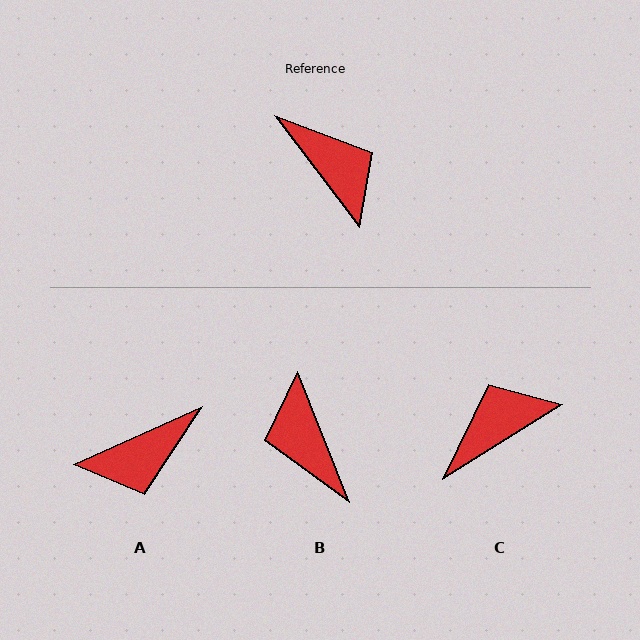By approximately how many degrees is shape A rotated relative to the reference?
Approximately 103 degrees clockwise.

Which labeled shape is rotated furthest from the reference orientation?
B, about 164 degrees away.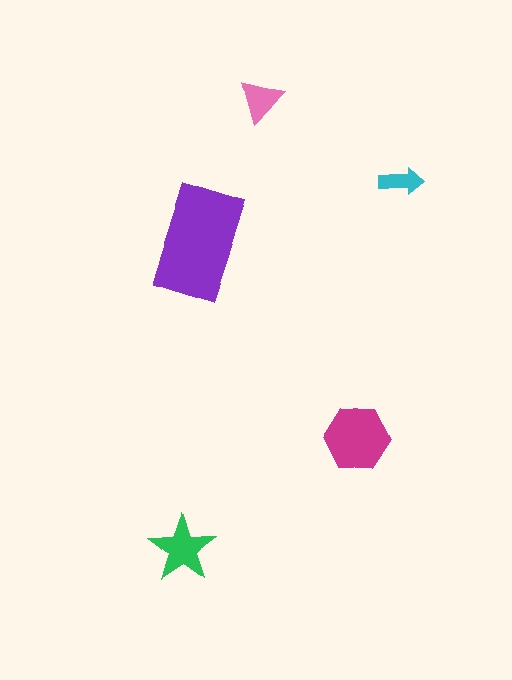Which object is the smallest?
The cyan arrow.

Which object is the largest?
The purple rectangle.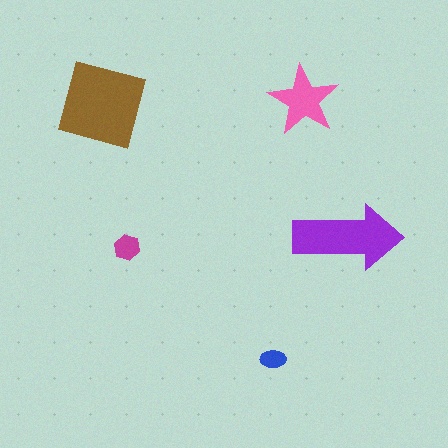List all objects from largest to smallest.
The brown square, the purple arrow, the pink star, the magenta hexagon, the blue ellipse.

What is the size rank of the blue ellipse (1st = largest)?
5th.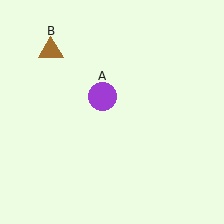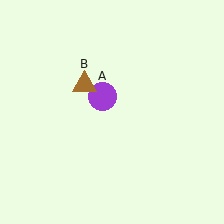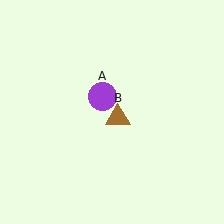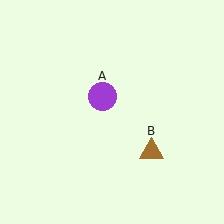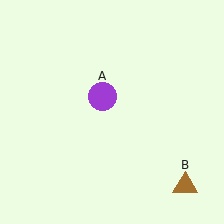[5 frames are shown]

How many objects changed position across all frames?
1 object changed position: brown triangle (object B).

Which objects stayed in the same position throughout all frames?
Purple circle (object A) remained stationary.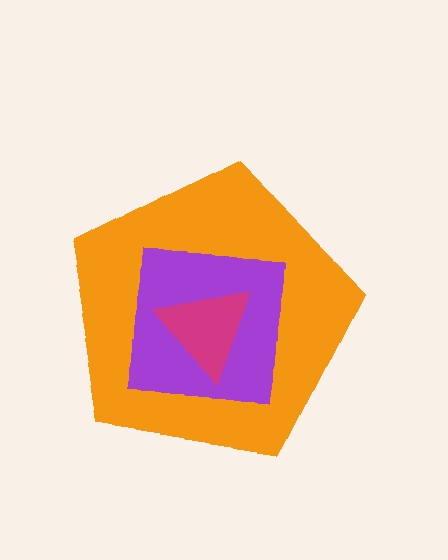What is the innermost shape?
The magenta triangle.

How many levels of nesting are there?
3.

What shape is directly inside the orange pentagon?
The purple square.